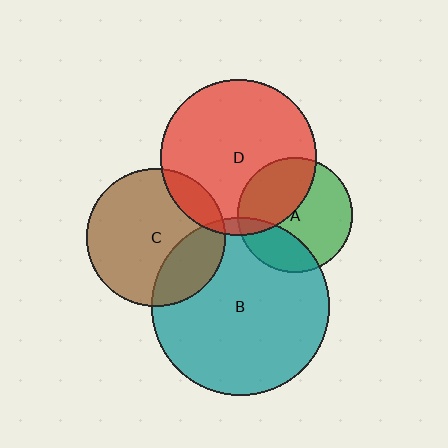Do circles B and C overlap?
Yes.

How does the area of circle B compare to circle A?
Approximately 2.4 times.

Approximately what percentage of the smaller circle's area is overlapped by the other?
Approximately 25%.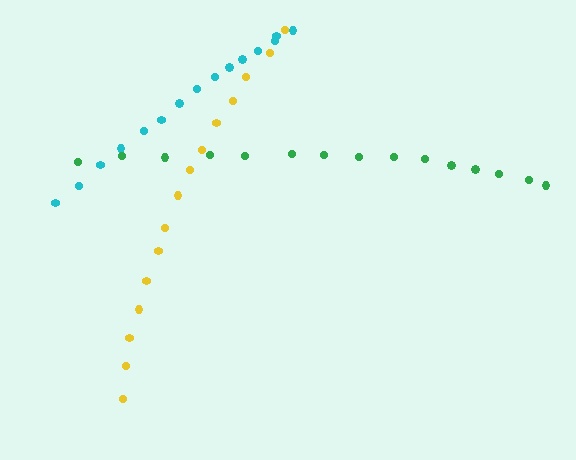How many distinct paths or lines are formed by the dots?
There are 3 distinct paths.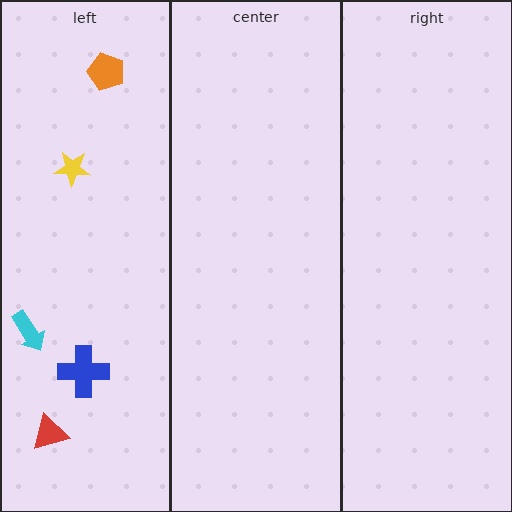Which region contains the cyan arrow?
The left region.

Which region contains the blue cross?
The left region.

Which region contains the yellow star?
The left region.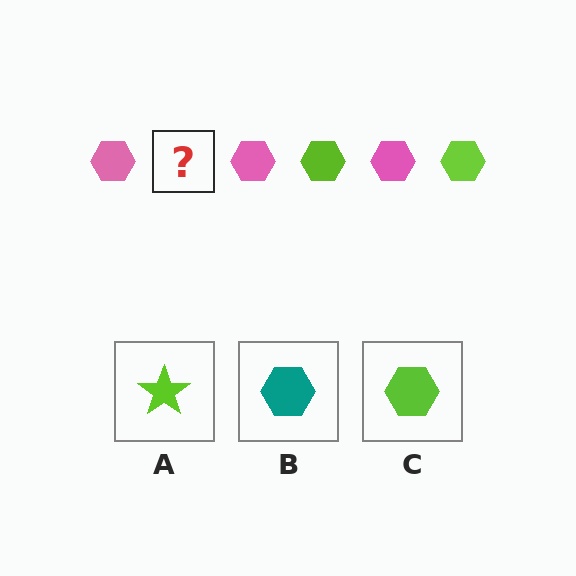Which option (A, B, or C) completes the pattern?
C.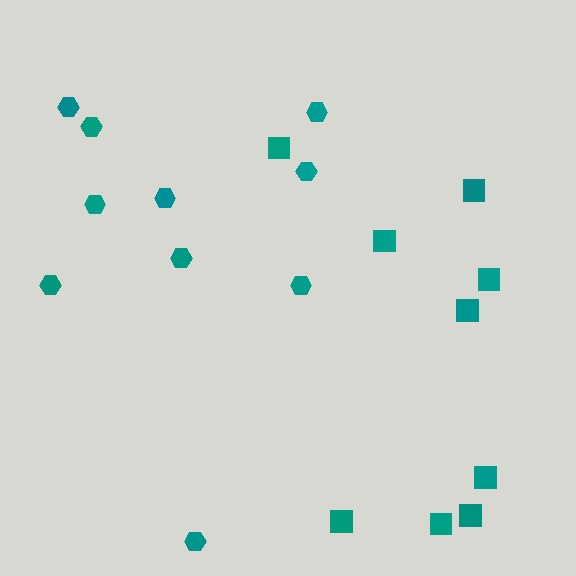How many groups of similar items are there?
There are 2 groups: one group of hexagons (10) and one group of squares (9).